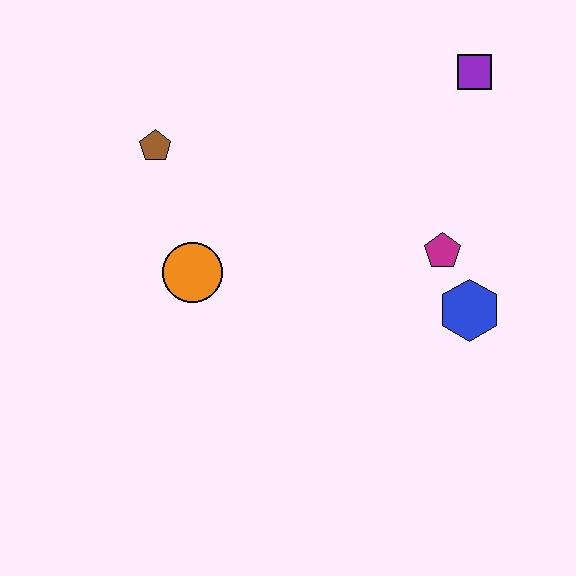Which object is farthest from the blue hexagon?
The brown pentagon is farthest from the blue hexagon.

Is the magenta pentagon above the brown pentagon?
No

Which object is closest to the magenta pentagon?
The blue hexagon is closest to the magenta pentagon.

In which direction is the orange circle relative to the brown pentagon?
The orange circle is below the brown pentagon.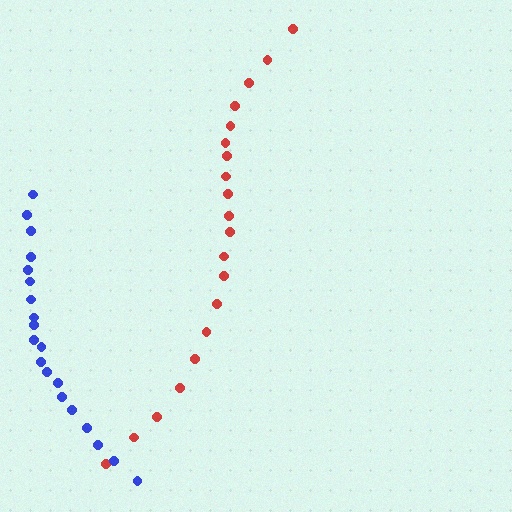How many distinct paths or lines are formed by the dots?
There are 2 distinct paths.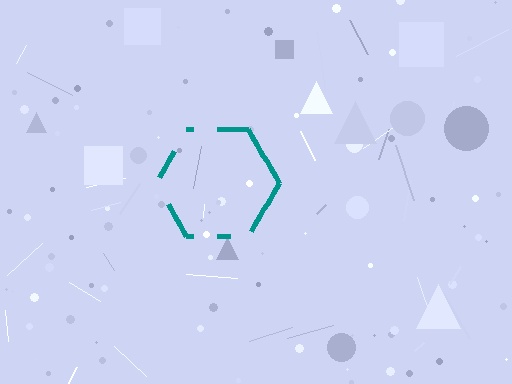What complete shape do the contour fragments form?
The contour fragments form a hexagon.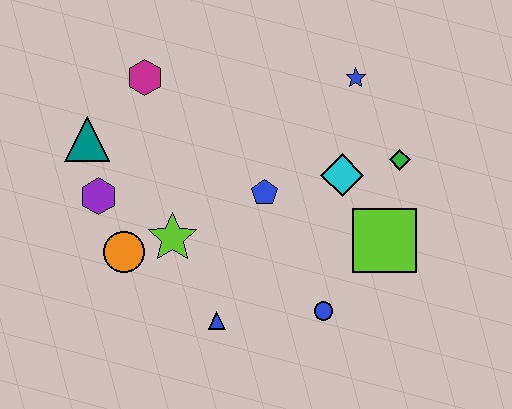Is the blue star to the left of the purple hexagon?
No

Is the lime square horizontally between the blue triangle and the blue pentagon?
No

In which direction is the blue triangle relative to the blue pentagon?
The blue triangle is below the blue pentagon.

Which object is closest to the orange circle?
The lime star is closest to the orange circle.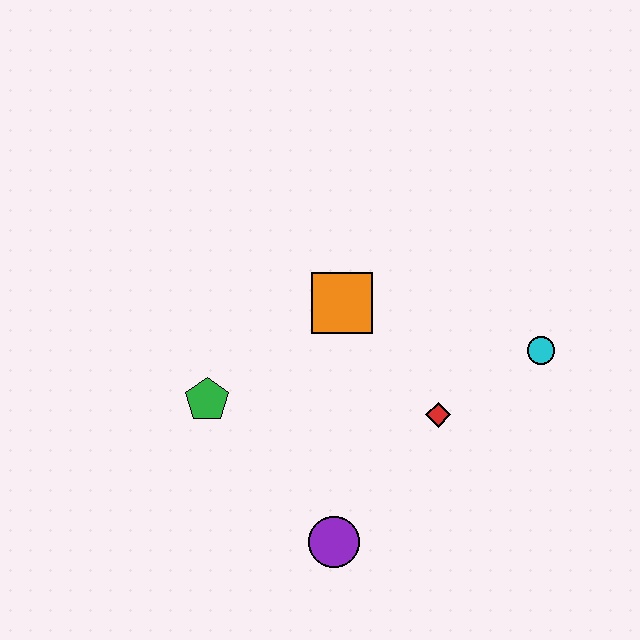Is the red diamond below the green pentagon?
Yes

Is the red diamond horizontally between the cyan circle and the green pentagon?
Yes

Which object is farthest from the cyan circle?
The green pentagon is farthest from the cyan circle.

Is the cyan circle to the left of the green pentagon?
No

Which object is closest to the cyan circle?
The red diamond is closest to the cyan circle.